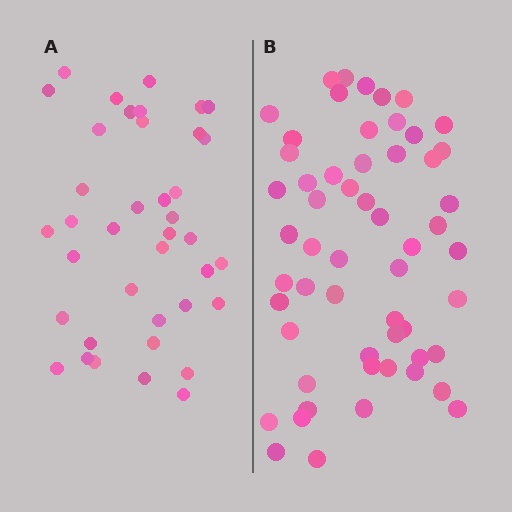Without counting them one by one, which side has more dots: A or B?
Region B (the right region) has more dots.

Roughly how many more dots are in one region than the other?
Region B has approximately 15 more dots than region A.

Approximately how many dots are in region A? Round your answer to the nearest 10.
About 40 dots. (The exact count is 39, which rounds to 40.)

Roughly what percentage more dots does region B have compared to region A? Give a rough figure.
About 45% more.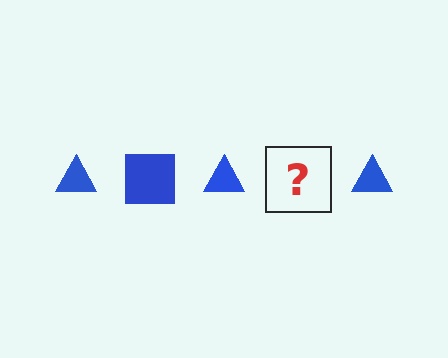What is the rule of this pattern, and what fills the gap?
The rule is that the pattern cycles through triangle, square shapes in blue. The gap should be filled with a blue square.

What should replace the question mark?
The question mark should be replaced with a blue square.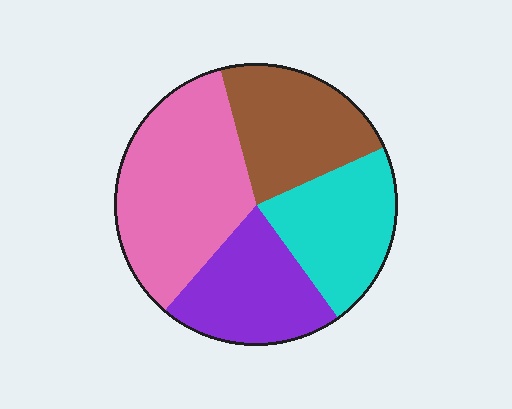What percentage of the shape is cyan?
Cyan takes up about one fifth (1/5) of the shape.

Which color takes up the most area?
Pink, at roughly 35%.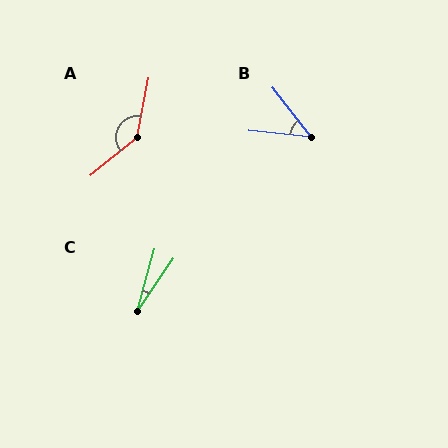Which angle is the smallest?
C, at approximately 19 degrees.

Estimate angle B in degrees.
Approximately 46 degrees.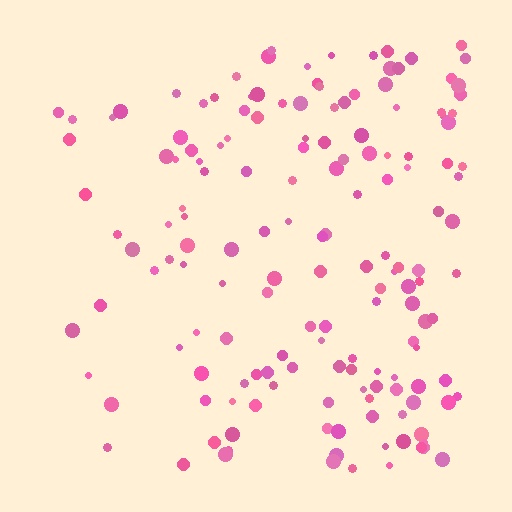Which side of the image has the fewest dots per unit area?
The left.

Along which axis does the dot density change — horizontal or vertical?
Horizontal.